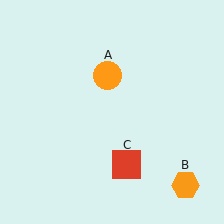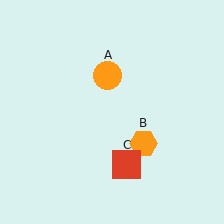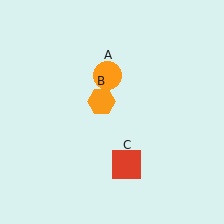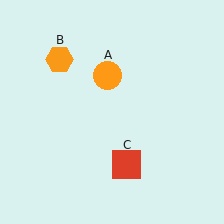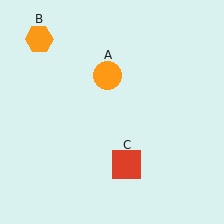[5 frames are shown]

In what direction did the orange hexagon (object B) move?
The orange hexagon (object B) moved up and to the left.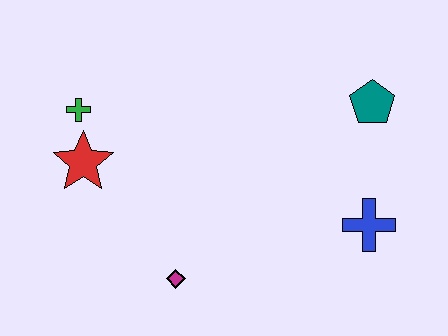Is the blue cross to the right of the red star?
Yes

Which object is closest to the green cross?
The red star is closest to the green cross.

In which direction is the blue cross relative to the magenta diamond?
The blue cross is to the right of the magenta diamond.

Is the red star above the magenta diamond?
Yes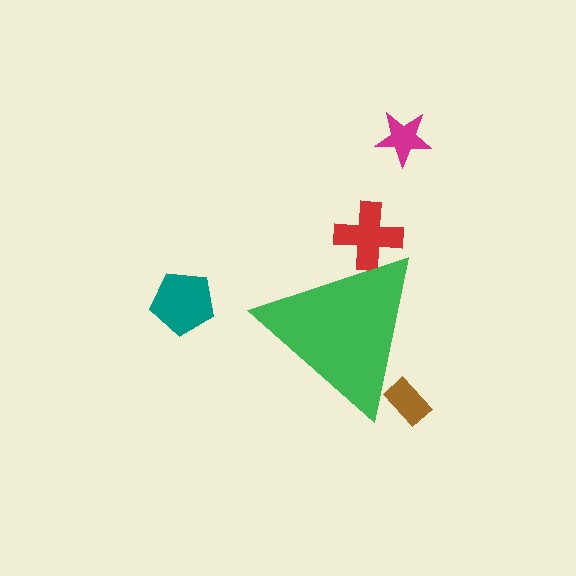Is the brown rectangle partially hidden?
Yes, the brown rectangle is partially hidden behind the green triangle.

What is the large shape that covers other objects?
A green triangle.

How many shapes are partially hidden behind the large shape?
2 shapes are partially hidden.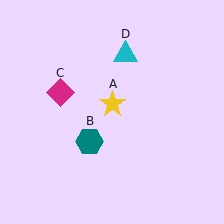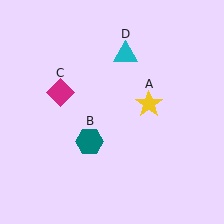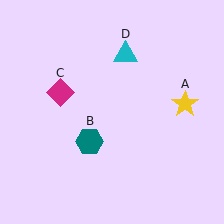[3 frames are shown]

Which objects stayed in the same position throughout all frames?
Teal hexagon (object B) and magenta diamond (object C) and cyan triangle (object D) remained stationary.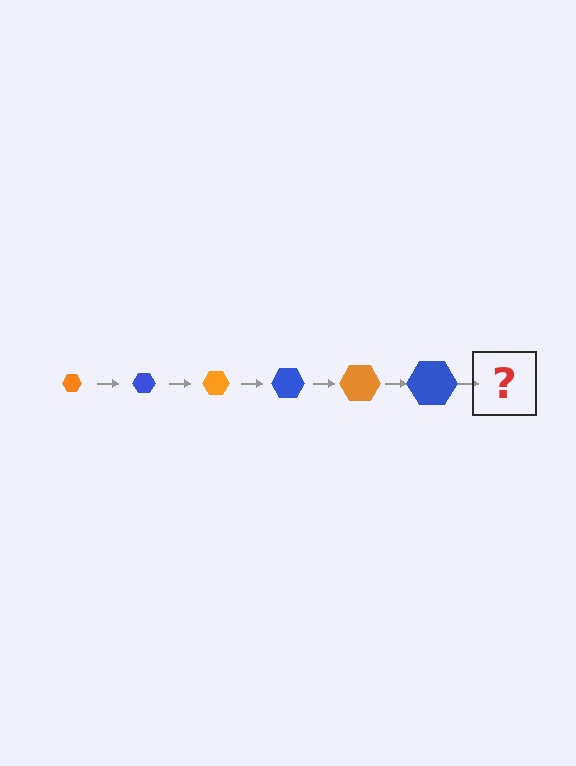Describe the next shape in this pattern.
It should be an orange hexagon, larger than the previous one.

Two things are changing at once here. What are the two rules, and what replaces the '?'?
The two rules are that the hexagon grows larger each step and the color cycles through orange and blue. The '?' should be an orange hexagon, larger than the previous one.